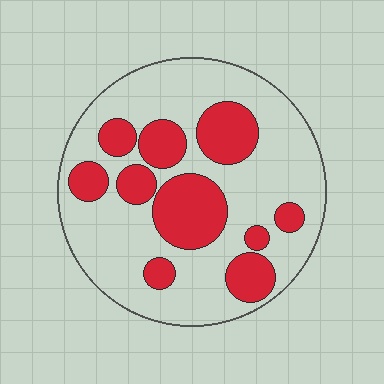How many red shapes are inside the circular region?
10.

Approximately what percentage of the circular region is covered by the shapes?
Approximately 30%.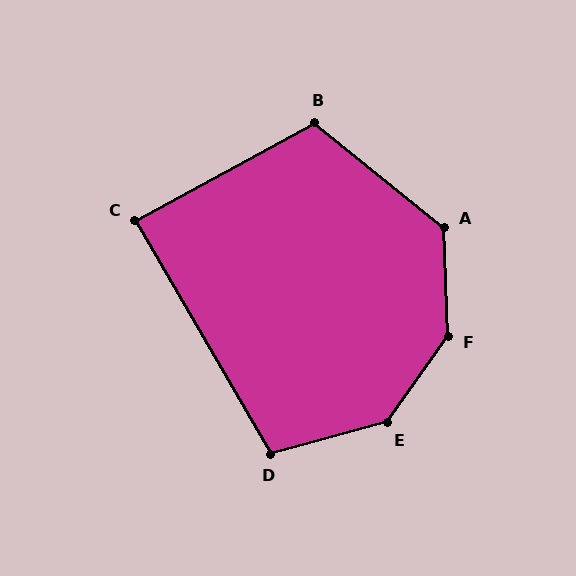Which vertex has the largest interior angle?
F, at approximately 143 degrees.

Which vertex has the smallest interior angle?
C, at approximately 88 degrees.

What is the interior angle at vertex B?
Approximately 113 degrees (obtuse).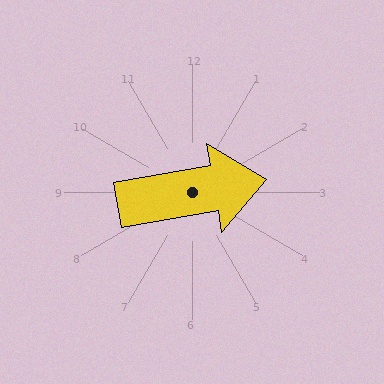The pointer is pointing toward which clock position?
Roughly 3 o'clock.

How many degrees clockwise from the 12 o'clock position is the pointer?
Approximately 80 degrees.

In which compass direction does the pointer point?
East.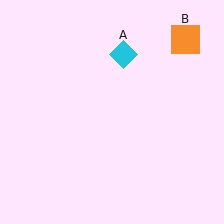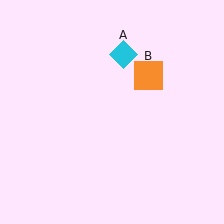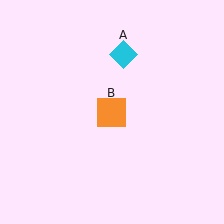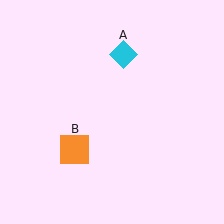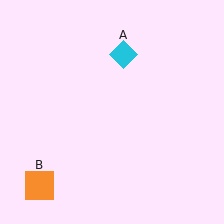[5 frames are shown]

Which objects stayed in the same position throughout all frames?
Cyan diamond (object A) remained stationary.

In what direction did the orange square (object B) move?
The orange square (object B) moved down and to the left.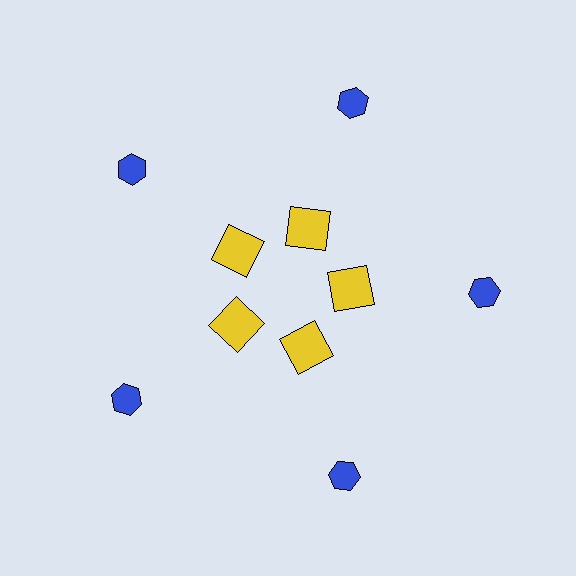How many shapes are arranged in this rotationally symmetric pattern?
There are 10 shapes, arranged in 5 groups of 2.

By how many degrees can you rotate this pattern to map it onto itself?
The pattern maps onto itself every 72 degrees of rotation.